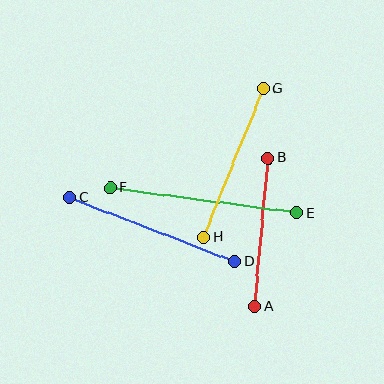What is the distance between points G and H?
The distance is approximately 160 pixels.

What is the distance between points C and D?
The distance is approximately 177 pixels.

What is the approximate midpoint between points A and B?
The midpoint is at approximately (262, 232) pixels.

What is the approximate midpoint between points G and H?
The midpoint is at approximately (233, 163) pixels.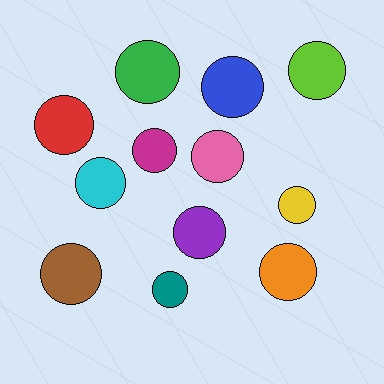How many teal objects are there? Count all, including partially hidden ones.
There is 1 teal object.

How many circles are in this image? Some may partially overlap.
There are 12 circles.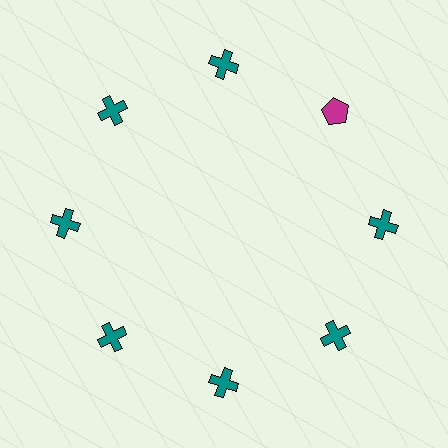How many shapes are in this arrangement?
There are 8 shapes arranged in a ring pattern.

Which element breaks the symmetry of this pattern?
The magenta pentagon at roughly the 2 o'clock position breaks the symmetry. All other shapes are teal crosses.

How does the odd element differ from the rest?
It differs in both color (magenta instead of teal) and shape (pentagon instead of cross).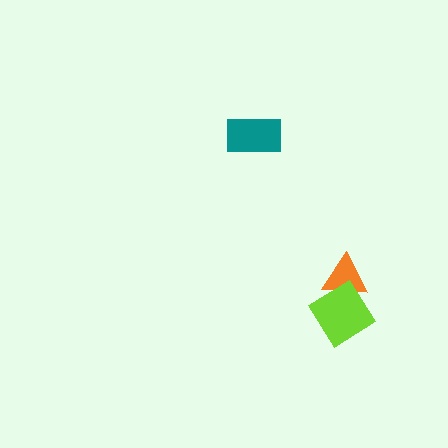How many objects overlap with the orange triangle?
1 object overlaps with the orange triangle.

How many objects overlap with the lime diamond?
1 object overlaps with the lime diamond.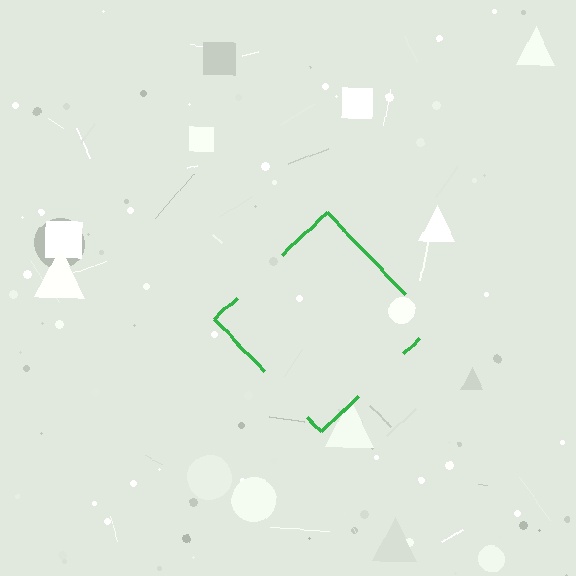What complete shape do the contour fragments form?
The contour fragments form a diamond.